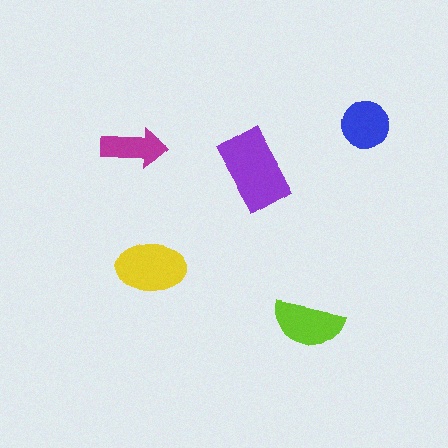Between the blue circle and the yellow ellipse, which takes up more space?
The yellow ellipse.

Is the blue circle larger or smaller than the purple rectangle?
Smaller.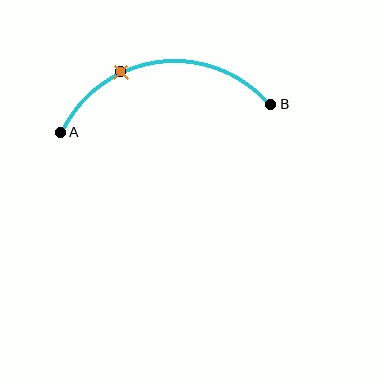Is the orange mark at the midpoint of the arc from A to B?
No. The orange mark lies on the arc but is closer to endpoint A. The arc midpoint would be at the point on the curve equidistant along the arc from both A and B.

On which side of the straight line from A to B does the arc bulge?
The arc bulges above the straight line connecting A and B.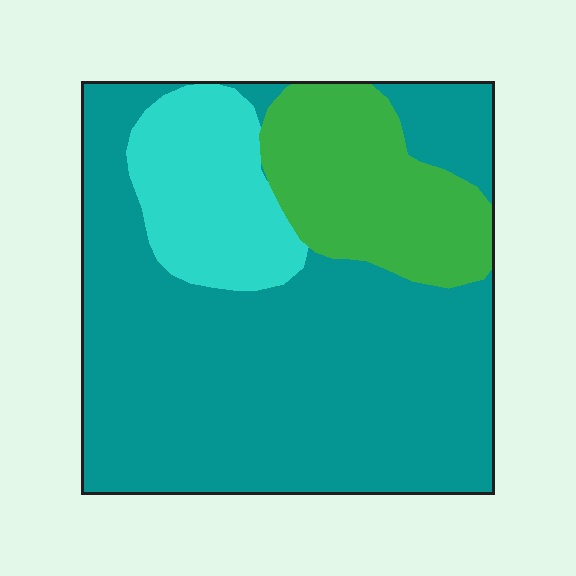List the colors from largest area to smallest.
From largest to smallest: teal, green, cyan.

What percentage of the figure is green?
Green covers roughly 20% of the figure.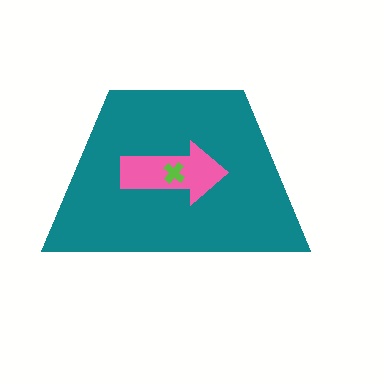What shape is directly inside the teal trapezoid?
The pink arrow.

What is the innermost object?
The lime cross.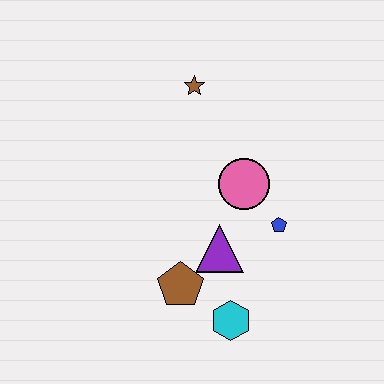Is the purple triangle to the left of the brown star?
No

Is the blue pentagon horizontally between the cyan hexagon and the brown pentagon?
No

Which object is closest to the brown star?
The pink circle is closest to the brown star.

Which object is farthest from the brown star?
The cyan hexagon is farthest from the brown star.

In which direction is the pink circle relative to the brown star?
The pink circle is below the brown star.